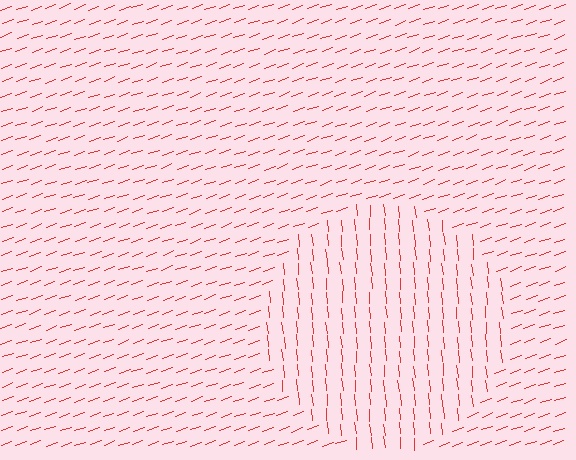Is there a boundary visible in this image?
Yes, there is a texture boundary formed by a change in line orientation.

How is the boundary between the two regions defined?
The boundary is defined purely by a change in line orientation (approximately 76 degrees difference). All lines are the same color and thickness.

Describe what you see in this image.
The image is filled with small red line segments. A circle region in the image has lines oriented differently from the surrounding lines, creating a visible texture boundary.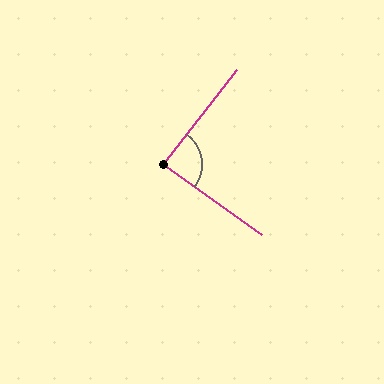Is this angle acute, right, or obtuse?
It is approximately a right angle.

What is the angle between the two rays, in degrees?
Approximately 88 degrees.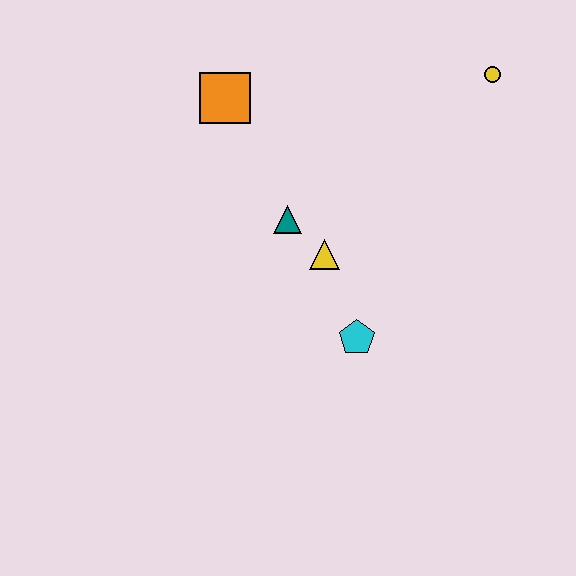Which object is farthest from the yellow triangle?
The yellow circle is farthest from the yellow triangle.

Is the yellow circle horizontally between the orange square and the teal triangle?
No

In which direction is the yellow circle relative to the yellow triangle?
The yellow circle is above the yellow triangle.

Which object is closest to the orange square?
The teal triangle is closest to the orange square.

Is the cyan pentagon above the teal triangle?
No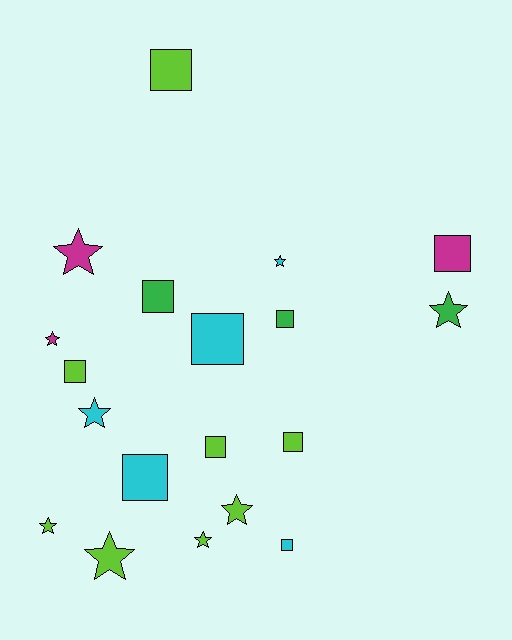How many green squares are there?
There are 2 green squares.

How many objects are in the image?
There are 19 objects.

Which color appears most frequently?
Lime, with 8 objects.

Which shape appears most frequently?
Square, with 10 objects.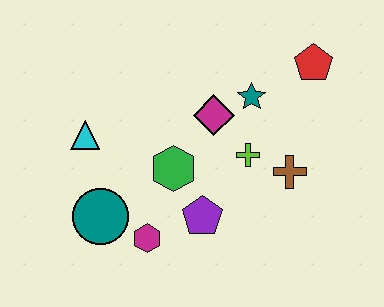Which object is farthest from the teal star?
The teal circle is farthest from the teal star.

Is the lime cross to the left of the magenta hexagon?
No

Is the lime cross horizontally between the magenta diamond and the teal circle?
No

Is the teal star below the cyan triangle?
No